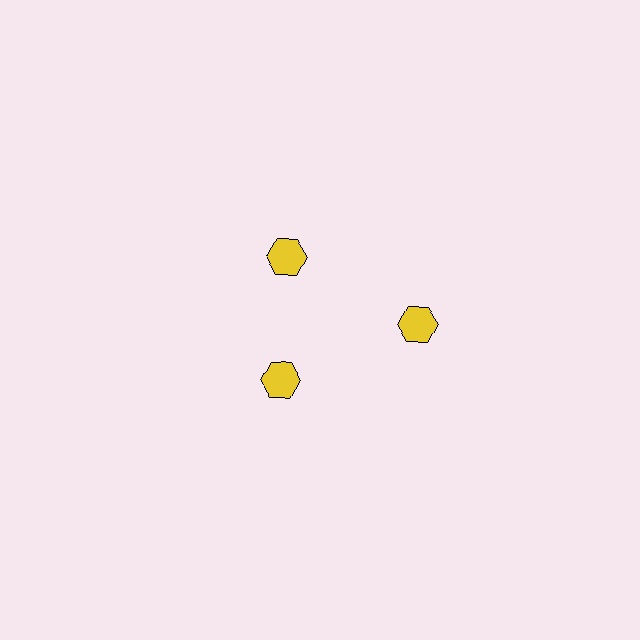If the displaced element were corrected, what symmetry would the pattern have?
It would have 3-fold rotational symmetry — the pattern would map onto itself every 120 degrees.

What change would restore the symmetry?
The symmetry would be restored by moving it inward, back onto the ring so that all 3 hexagons sit at equal angles and equal distance from the center.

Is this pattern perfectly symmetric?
No. The 3 yellow hexagons are arranged in a ring, but one element near the 3 o'clock position is pushed outward from the center, breaking the 3-fold rotational symmetry.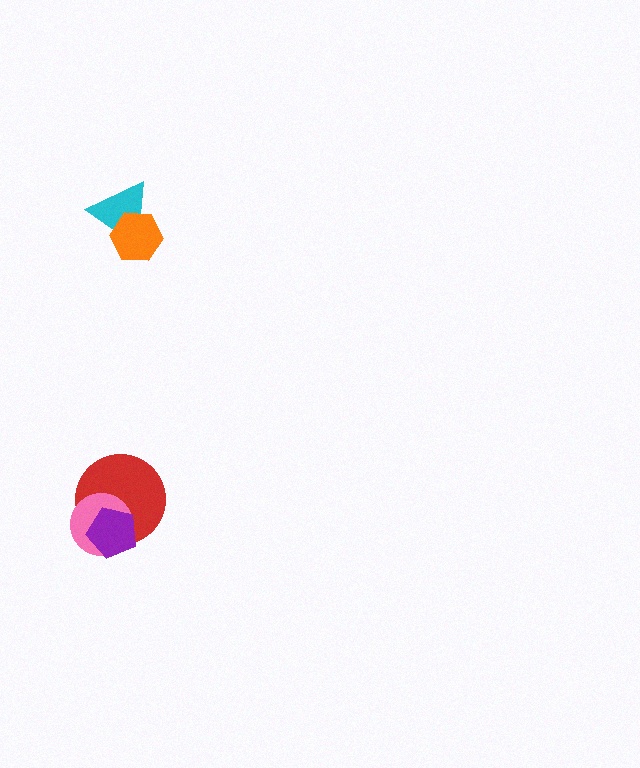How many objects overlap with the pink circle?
2 objects overlap with the pink circle.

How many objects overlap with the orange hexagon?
1 object overlaps with the orange hexagon.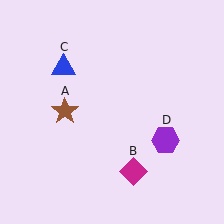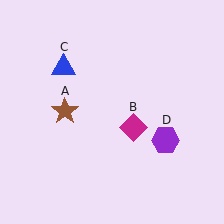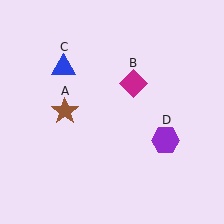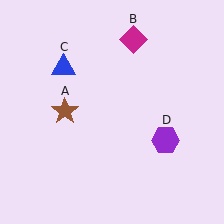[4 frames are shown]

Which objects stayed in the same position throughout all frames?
Brown star (object A) and blue triangle (object C) and purple hexagon (object D) remained stationary.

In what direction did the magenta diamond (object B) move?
The magenta diamond (object B) moved up.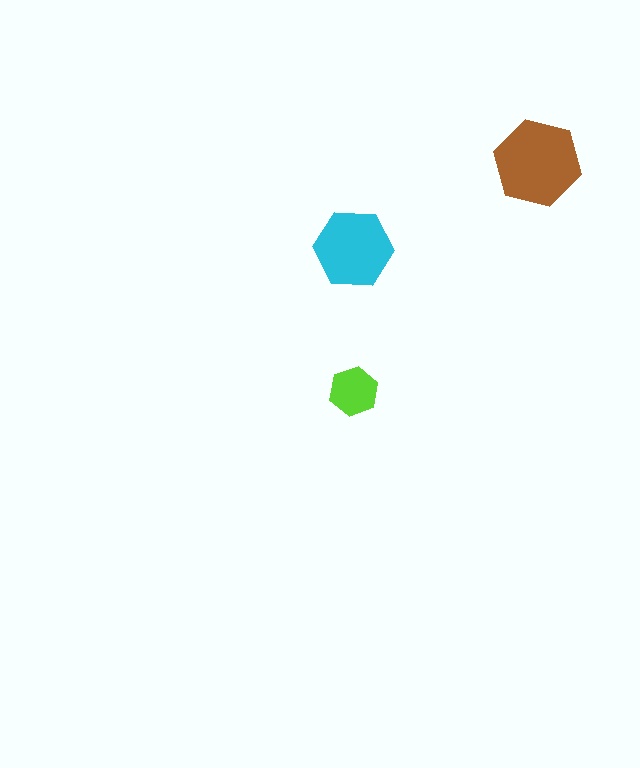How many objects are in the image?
There are 3 objects in the image.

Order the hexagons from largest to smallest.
the brown one, the cyan one, the lime one.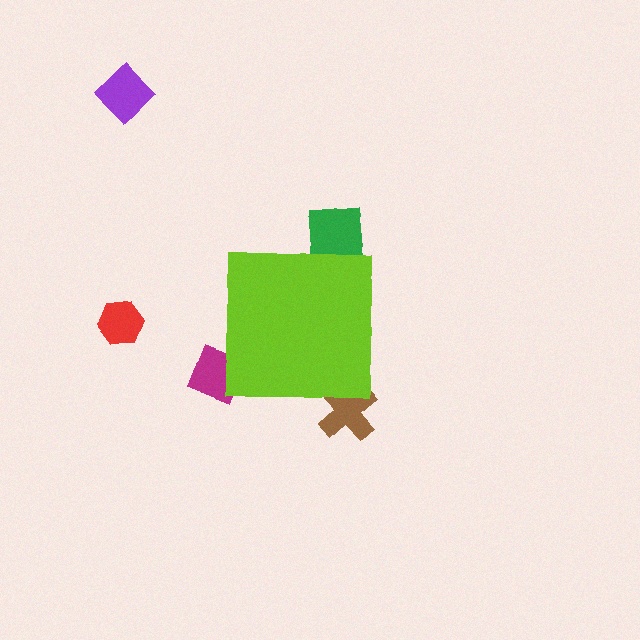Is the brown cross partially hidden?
Yes, the brown cross is partially hidden behind the lime square.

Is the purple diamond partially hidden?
No, the purple diamond is fully visible.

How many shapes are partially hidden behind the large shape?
3 shapes are partially hidden.